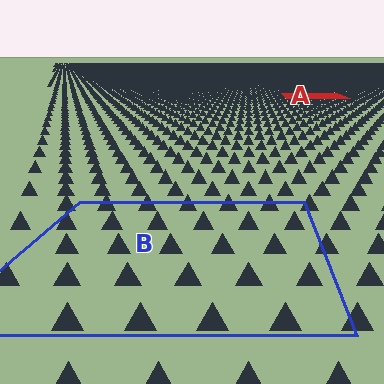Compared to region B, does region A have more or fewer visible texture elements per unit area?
Region A has more texture elements per unit area — they are packed more densely because it is farther away.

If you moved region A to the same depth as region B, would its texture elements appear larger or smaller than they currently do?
They would appear larger. At a closer depth, the same texture elements are projected at a bigger on-screen size.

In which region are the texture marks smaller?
The texture marks are smaller in region A, because it is farther away.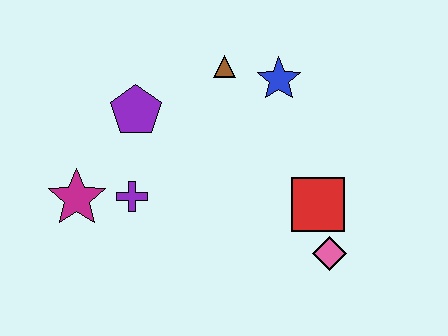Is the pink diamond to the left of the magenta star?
No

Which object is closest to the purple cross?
The magenta star is closest to the purple cross.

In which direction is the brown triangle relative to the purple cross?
The brown triangle is above the purple cross.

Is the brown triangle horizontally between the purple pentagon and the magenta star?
No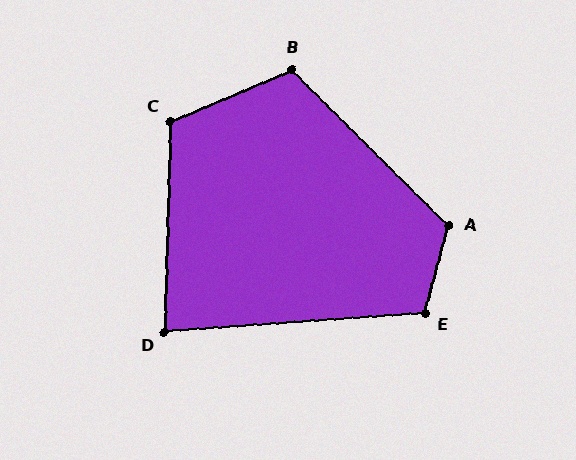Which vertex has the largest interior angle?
A, at approximately 120 degrees.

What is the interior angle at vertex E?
Approximately 109 degrees (obtuse).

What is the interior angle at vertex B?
Approximately 112 degrees (obtuse).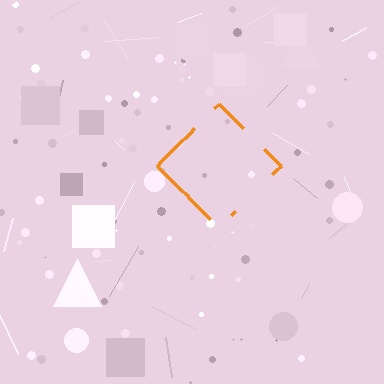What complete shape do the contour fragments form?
The contour fragments form a diamond.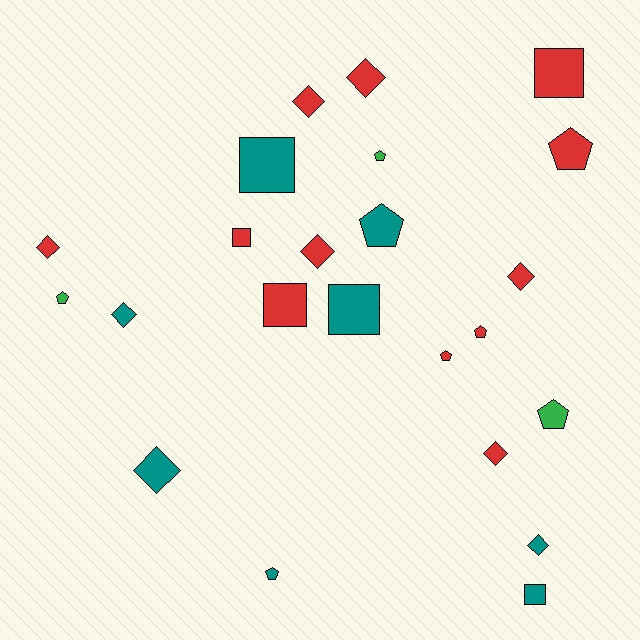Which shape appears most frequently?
Diamond, with 9 objects.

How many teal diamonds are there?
There are 3 teal diamonds.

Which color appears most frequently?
Red, with 12 objects.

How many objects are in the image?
There are 23 objects.